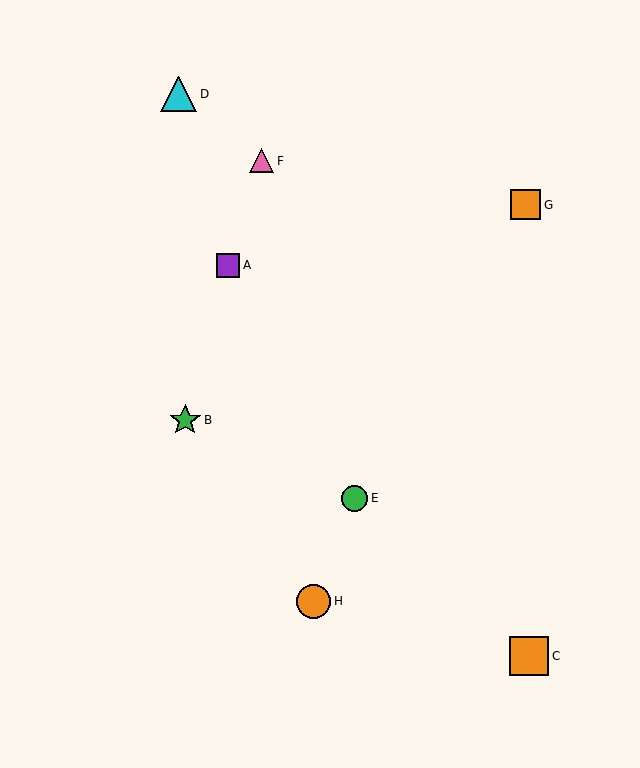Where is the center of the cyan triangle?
The center of the cyan triangle is at (179, 94).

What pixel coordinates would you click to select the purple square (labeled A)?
Click at (228, 265) to select the purple square A.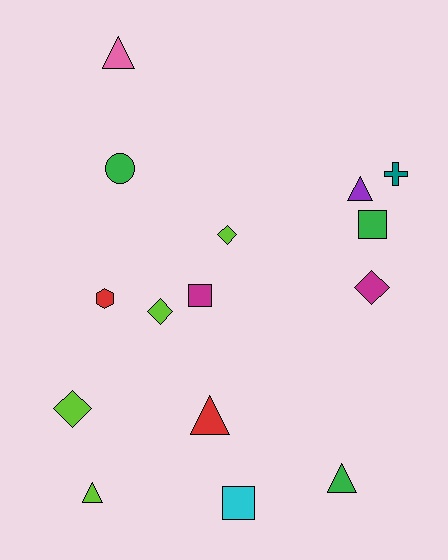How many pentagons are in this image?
There are no pentagons.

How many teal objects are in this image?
There is 1 teal object.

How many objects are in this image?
There are 15 objects.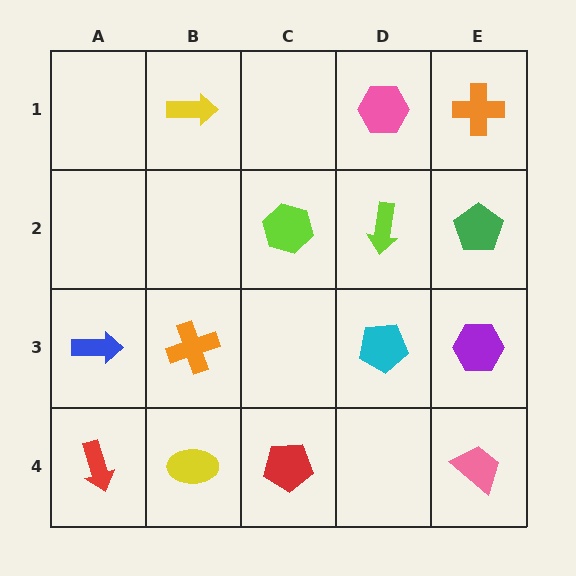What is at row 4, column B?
A yellow ellipse.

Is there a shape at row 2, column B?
No, that cell is empty.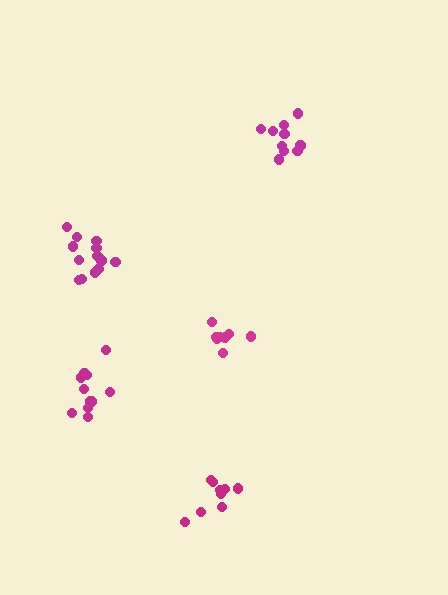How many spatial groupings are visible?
There are 5 spatial groupings.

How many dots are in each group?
Group 1: 8 dots, Group 2: 11 dots, Group 3: 14 dots, Group 4: 11 dots, Group 5: 9 dots (53 total).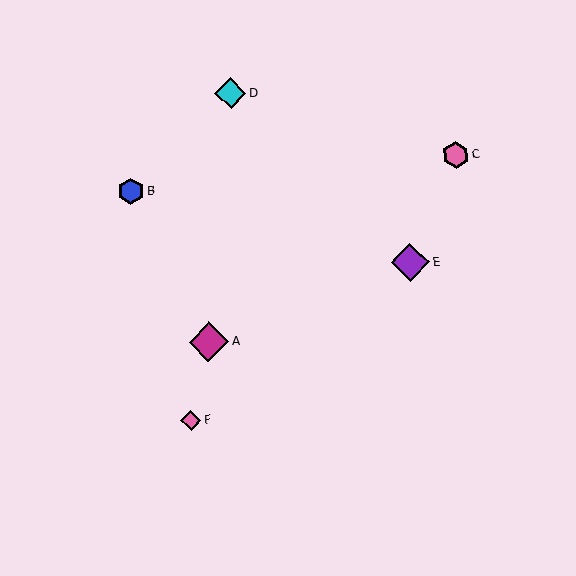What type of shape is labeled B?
Shape B is a blue hexagon.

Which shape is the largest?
The magenta diamond (labeled A) is the largest.